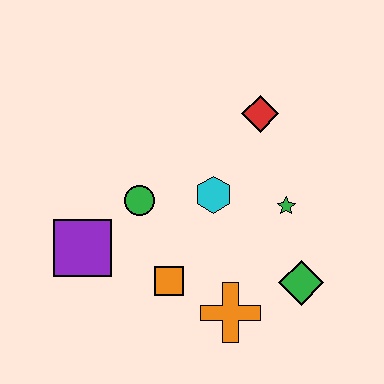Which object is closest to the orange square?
The orange cross is closest to the orange square.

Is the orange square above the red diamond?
No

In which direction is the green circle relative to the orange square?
The green circle is above the orange square.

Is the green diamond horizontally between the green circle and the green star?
No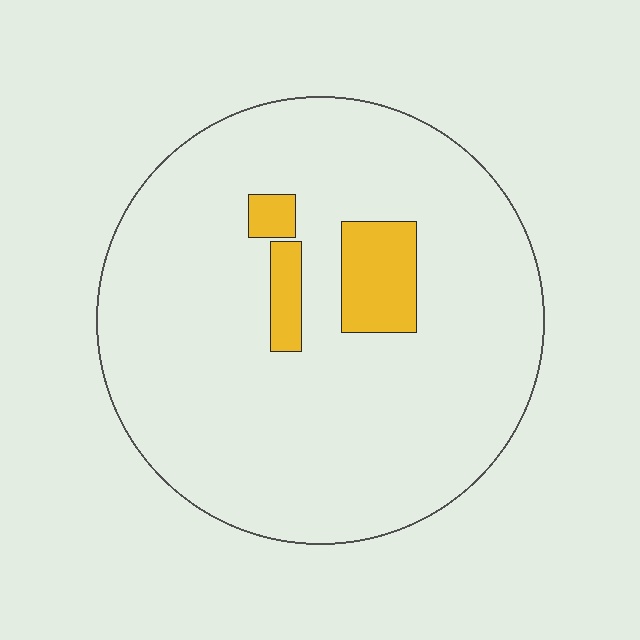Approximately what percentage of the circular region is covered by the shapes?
Approximately 10%.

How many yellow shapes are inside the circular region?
3.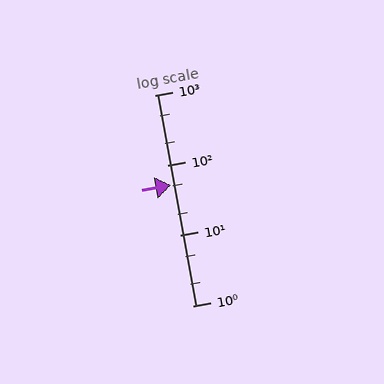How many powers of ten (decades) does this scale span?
The scale spans 3 decades, from 1 to 1000.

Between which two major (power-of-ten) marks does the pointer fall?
The pointer is between 10 and 100.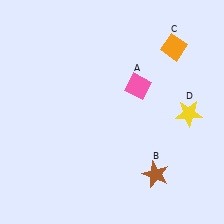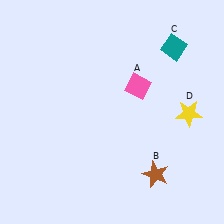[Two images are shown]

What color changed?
The diamond (C) changed from orange in Image 1 to teal in Image 2.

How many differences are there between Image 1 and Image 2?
There is 1 difference between the two images.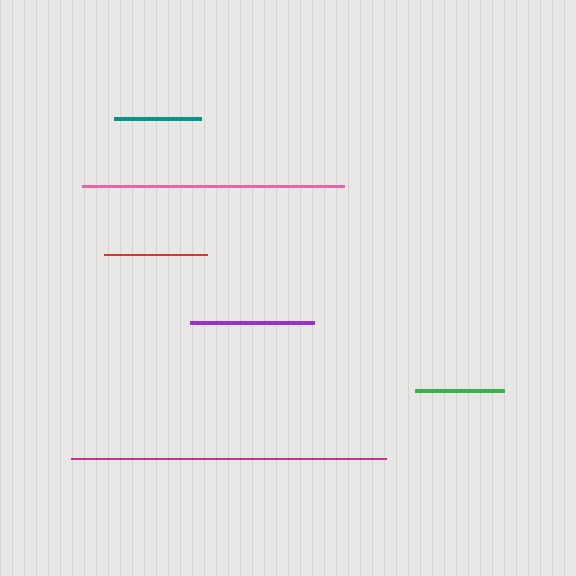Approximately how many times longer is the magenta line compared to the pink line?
The magenta line is approximately 1.2 times the length of the pink line.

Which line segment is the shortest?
The teal line is the shortest at approximately 87 pixels.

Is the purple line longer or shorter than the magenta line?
The magenta line is longer than the purple line.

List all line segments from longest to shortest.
From longest to shortest: magenta, pink, purple, red, green, teal.